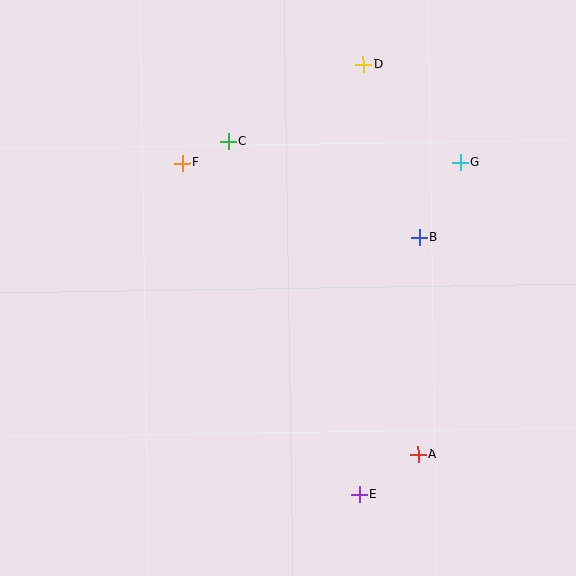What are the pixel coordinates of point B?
Point B is at (419, 237).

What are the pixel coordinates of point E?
Point E is at (359, 494).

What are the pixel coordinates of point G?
Point G is at (460, 162).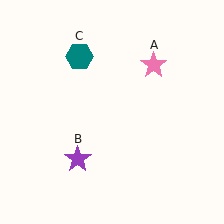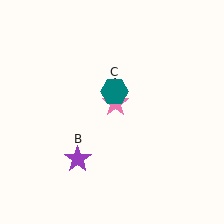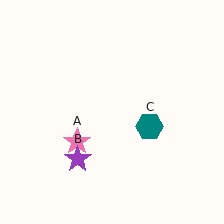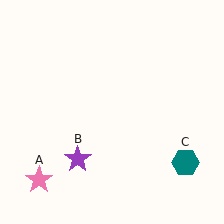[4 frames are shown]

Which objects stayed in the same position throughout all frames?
Purple star (object B) remained stationary.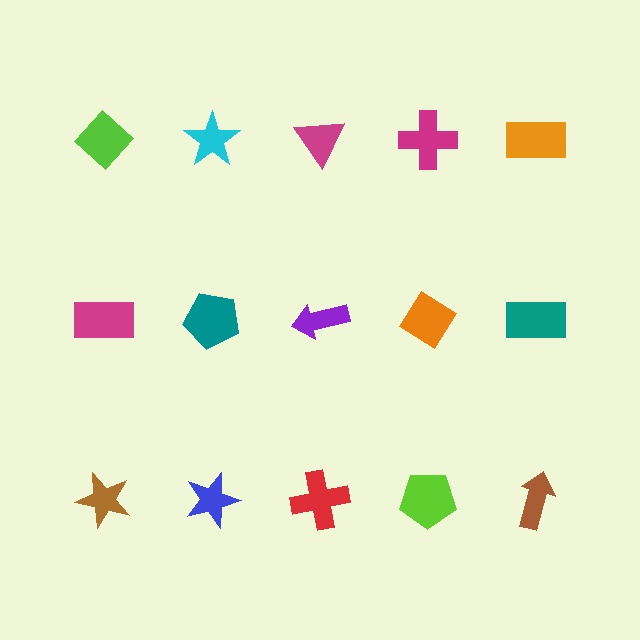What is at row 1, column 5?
An orange rectangle.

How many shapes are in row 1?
5 shapes.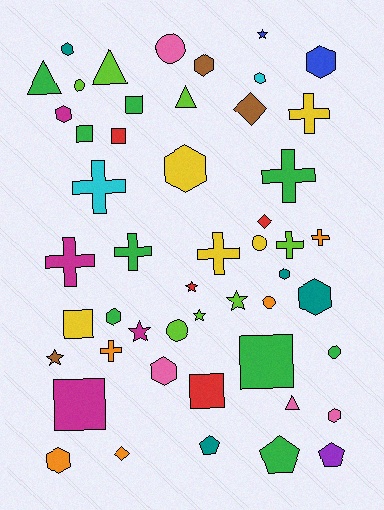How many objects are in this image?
There are 50 objects.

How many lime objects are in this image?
There are 7 lime objects.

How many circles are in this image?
There are 6 circles.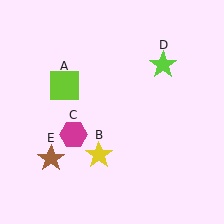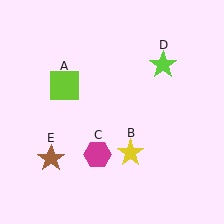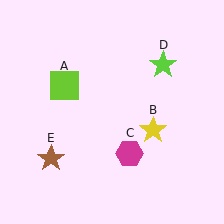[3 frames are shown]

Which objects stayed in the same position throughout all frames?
Lime square (object A) and lime star (object D) and brown star (object E) remained stationary.